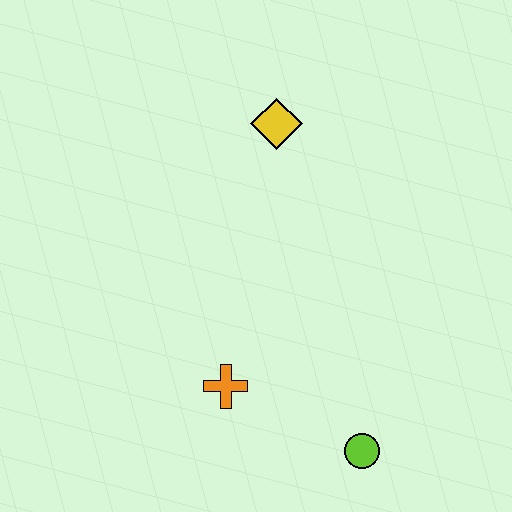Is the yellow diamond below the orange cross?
No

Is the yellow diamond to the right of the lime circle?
No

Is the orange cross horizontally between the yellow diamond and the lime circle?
No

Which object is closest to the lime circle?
The orange cross is closest to the lime circle.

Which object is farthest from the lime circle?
The yellow diamond is farthest from the lime circle.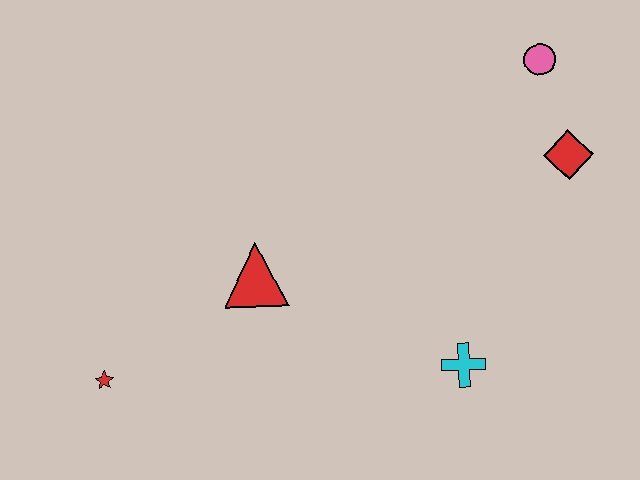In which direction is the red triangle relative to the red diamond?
The red triangle is to the left of the red diamond.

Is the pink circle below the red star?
No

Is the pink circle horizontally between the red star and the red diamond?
Yes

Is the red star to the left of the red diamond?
Yes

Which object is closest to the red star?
The red triangle is closest to the red star.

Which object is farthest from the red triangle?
The pink circle is farthest from the red triangle.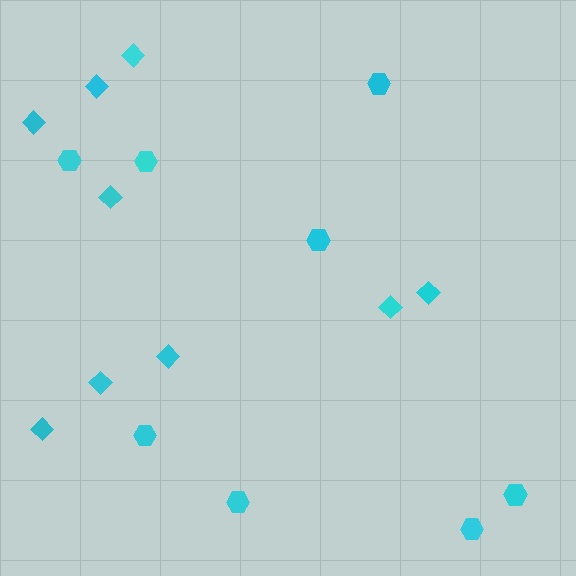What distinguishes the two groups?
There are 2 groups: one group of hexagons (8) and one group of diamonds (9).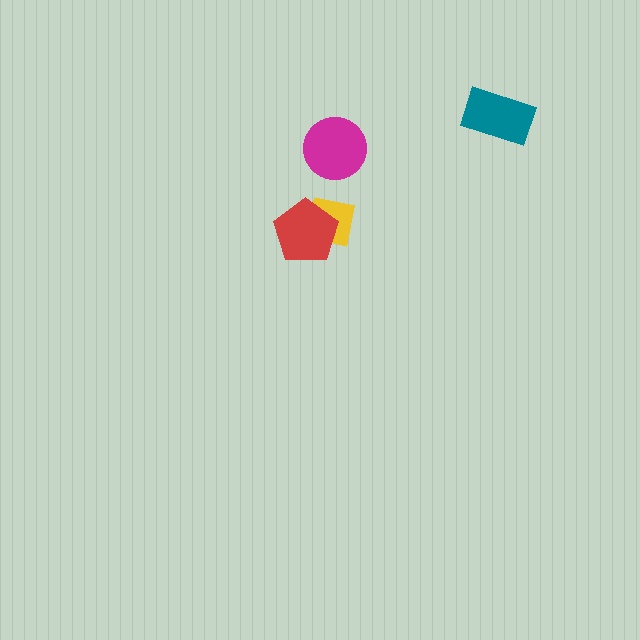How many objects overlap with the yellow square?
1 object overlaps with the yellow square.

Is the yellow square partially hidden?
Yes, it is partially covered by another shape.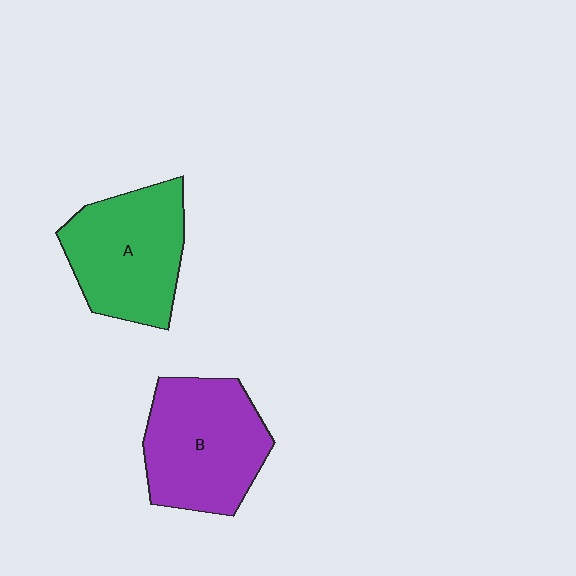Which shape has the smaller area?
Shape A (green).